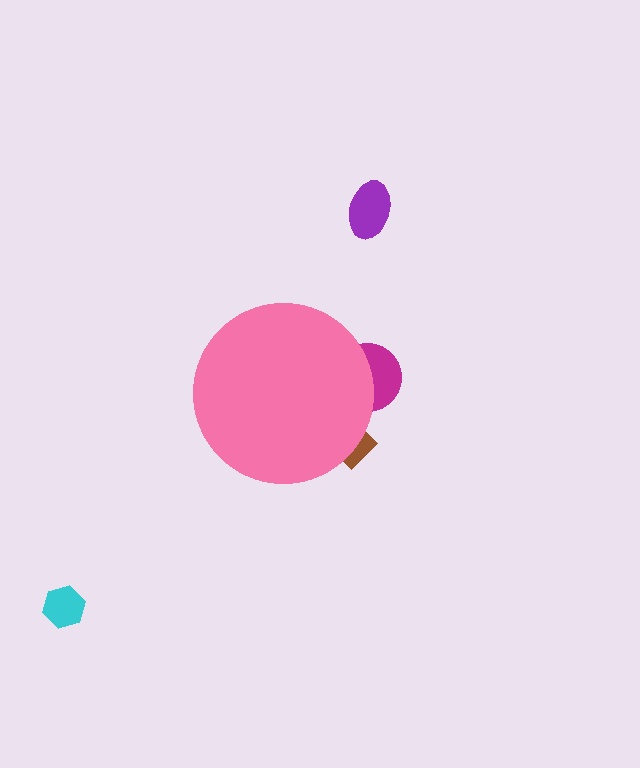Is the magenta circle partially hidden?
Yes, the magenta circle is partially hidden behind the pink circle.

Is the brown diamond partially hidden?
Yes, the brown diamond is partially hidden behind the pink circle.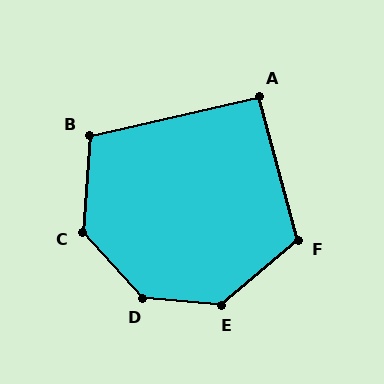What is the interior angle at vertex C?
Approximately 133 degrees (obtuse).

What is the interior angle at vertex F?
Approximately 115 degrees (obtuse).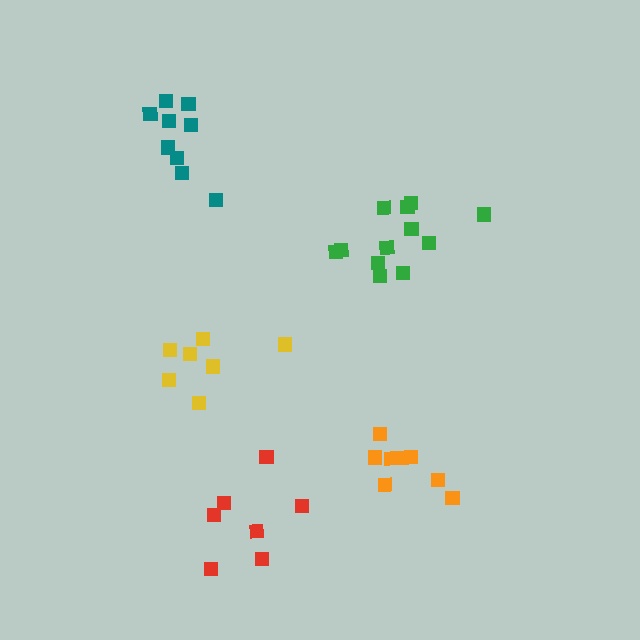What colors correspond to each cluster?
The clusters are colored: green, yellow, teal, orange, red.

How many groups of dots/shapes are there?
There are 5 groups.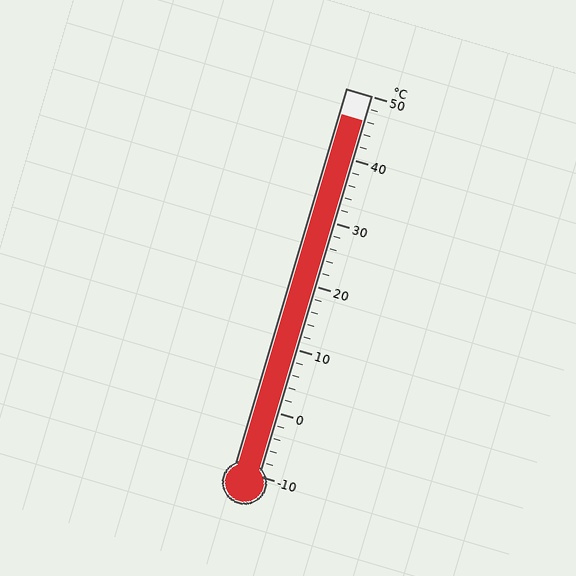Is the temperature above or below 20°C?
The temperature is above 20°C.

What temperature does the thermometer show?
The thermometer shows approximately 46°C.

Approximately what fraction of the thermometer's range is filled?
The thermometer is filled to approximately 95% of its range.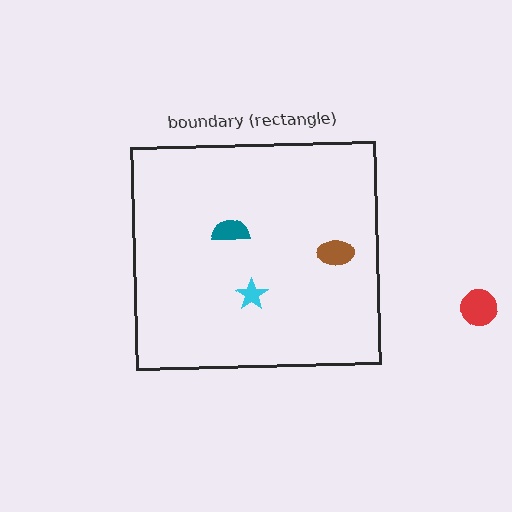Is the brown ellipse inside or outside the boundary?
Inside.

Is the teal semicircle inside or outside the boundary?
Inside.